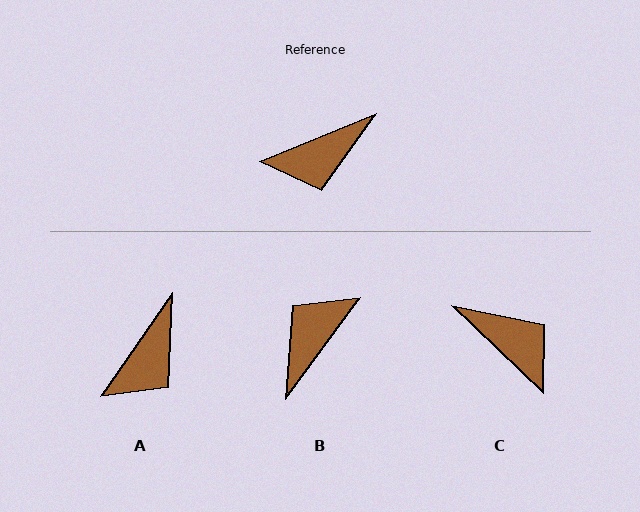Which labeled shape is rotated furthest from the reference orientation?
B, about 148 degrees away.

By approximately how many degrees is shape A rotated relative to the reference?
Approximately 33 degrees counter-clockwise.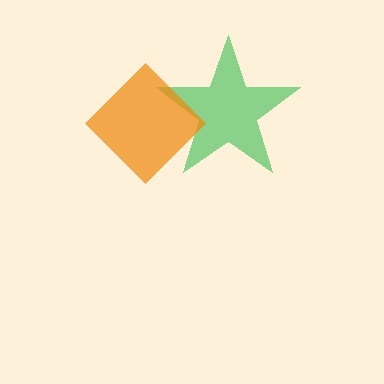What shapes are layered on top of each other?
The layered shapes are: a green star, an orange diamond.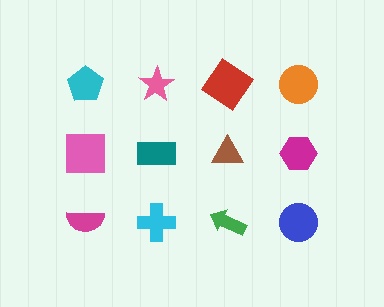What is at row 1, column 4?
An orange circle.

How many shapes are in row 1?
4 shapes.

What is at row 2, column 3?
A brown triangle.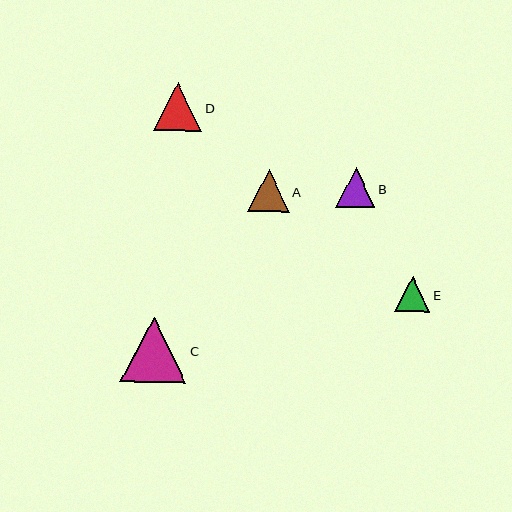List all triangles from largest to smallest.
From largest to smallest: C, D, A, B, E.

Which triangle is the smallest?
Triangle E is the smallest with a size of approximately 35 pixels.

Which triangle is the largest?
Triangle C is the largest with a size of approximately 66 pixels.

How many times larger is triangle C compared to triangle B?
Triangle C is approximately 1.7 times the size of triangle B.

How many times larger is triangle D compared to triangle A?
Triangle D is approximately 1.2 times the size of triangle A.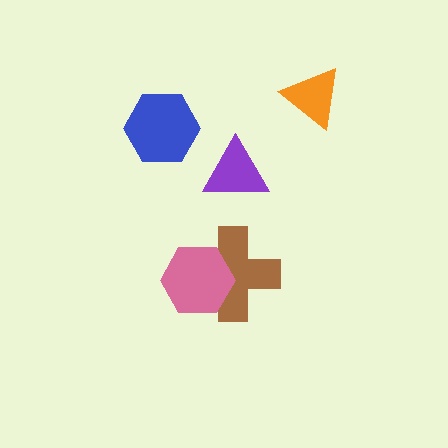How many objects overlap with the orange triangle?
0 objects overlap with the orange triangle.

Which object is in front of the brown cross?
The pink hexagon is in front of the brown cross.